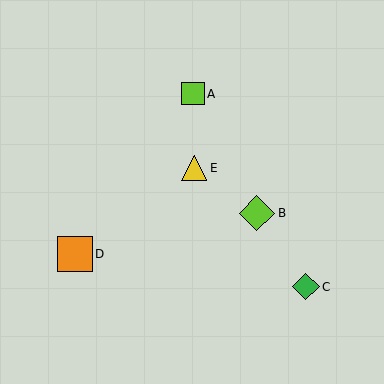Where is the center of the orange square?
The center of the orange square is at (75, 254).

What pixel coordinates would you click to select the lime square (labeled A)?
Click at (193, 94) to select the lime square A.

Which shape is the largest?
The lime diamond (labeled B) is the largest.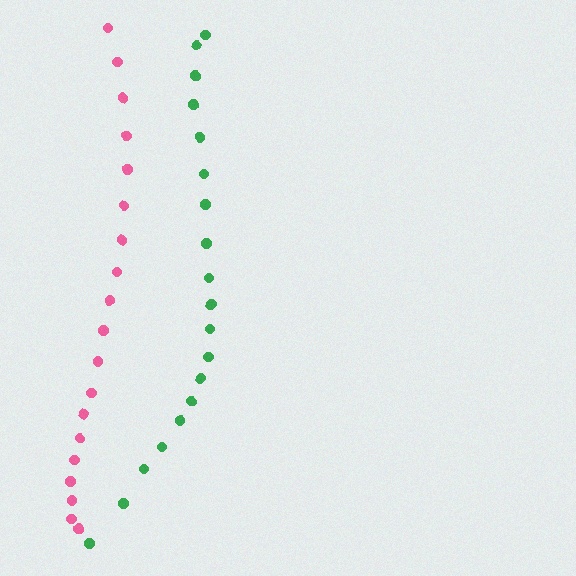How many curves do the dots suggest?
There are 2 distinct paths.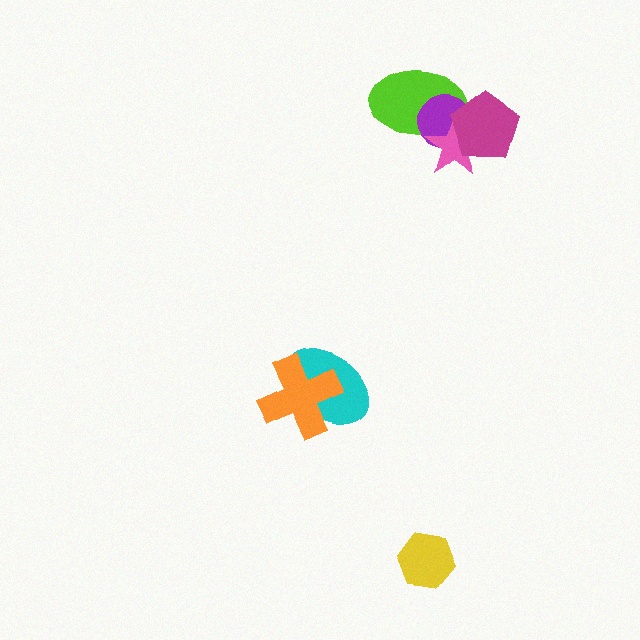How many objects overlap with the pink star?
3 objects overlap with the pink star.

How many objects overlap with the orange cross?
1 object overlaps with the orange cross.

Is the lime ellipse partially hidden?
Yes, it is partially covered by another shape.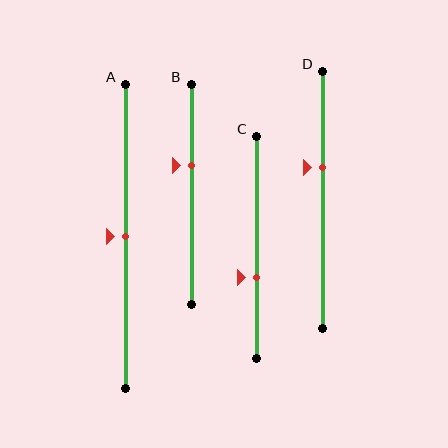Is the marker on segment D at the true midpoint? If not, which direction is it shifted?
No, the marker on segment D is shifted upward by about 12% of the segment length.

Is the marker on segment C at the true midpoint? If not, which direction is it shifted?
No, the marker on segment C is shifted downward by about 14% of the segment length.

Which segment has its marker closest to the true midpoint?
Segment A has its marker closest to the true midpoint.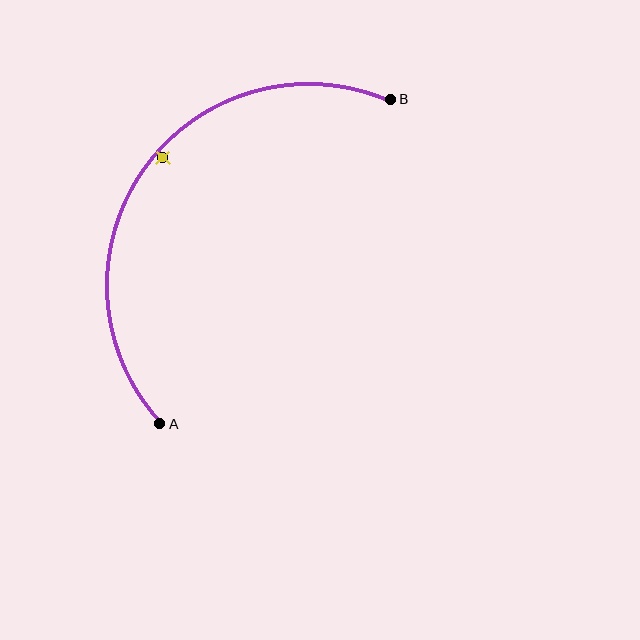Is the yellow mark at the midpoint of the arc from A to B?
No — the yellow mark does not lie on the arc at all. It sits slightly inside the curve.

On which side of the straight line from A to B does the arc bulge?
The arc bulges above and to the left of the straight line connecting A and B.